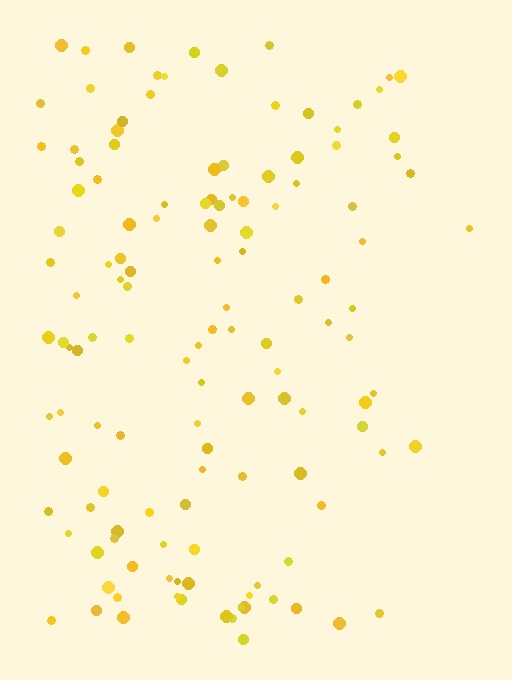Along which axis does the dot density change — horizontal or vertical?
Horizontal.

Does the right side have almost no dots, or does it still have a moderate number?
Still a moderate number, just noticeably fewer than the left.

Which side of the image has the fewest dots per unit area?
The right.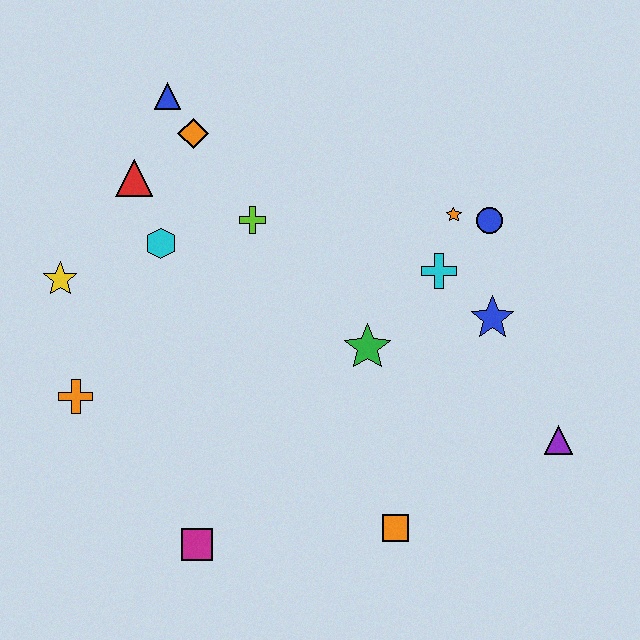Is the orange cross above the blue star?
No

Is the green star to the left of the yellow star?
No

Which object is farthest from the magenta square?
The blue triangle is farthest from the magenta square.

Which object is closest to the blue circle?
The orange star is closest to the blue circle.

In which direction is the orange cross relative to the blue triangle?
The orange cross is below the blue triangle.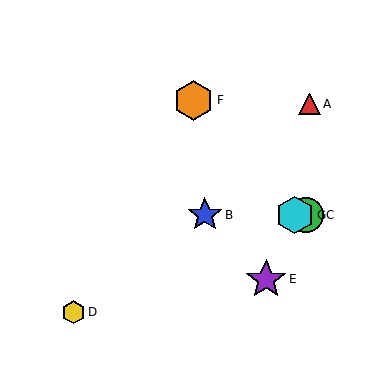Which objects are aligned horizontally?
Objects B, C, G are aligned horizontally.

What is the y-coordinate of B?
Object B is at y≈215.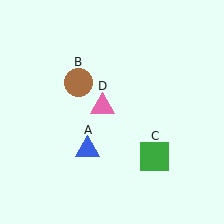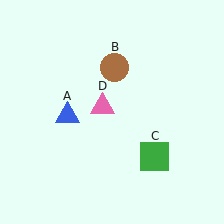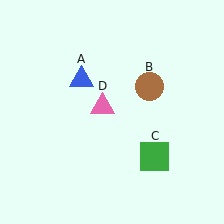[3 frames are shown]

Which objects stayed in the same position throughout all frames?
Green square (object C) and pink triangle (object D) remained stationary.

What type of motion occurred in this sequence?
The blue triangle (object A), brown circle (object B) rotated clockwise around the center of the scene.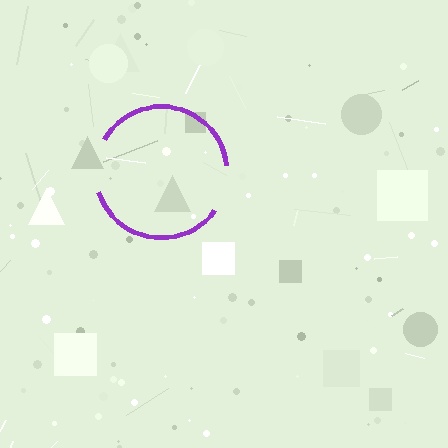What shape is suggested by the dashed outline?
The dashed outline suggests a circle.